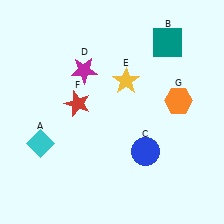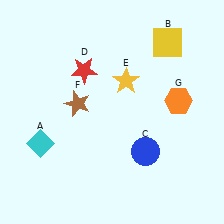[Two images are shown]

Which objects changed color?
B changed from teal to yellow. D changed from magenta to red. F changed from red to brown.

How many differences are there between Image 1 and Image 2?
There are 3 differences between the two images.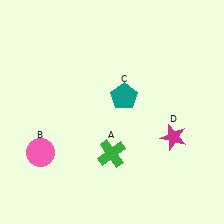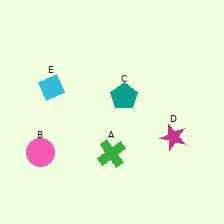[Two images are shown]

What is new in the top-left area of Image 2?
A cyan diamond (E) was added in the top-left area of Image 2.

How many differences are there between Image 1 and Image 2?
There is 1 difference between the two images.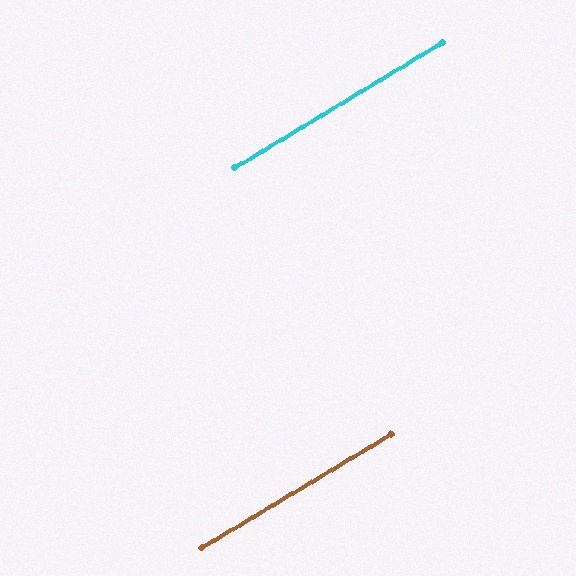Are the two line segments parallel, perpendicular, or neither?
Parallel — their directions differ by only 0.4°.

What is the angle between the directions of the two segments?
Approximately 0 degrees.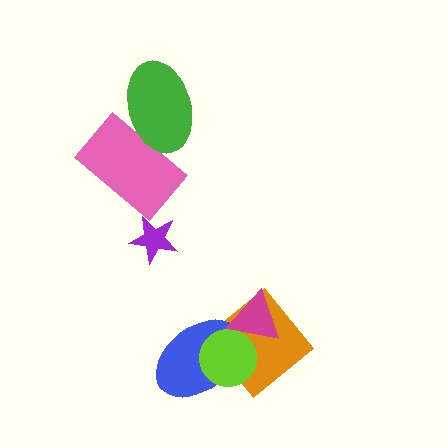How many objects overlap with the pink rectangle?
1 object overlaps with the pink rectangle.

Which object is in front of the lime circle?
The magenta triangle is in front of the lime circle.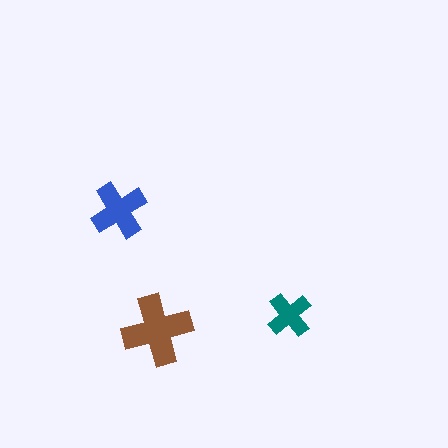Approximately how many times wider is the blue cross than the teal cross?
About 1.5 times wider.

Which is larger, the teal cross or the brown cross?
The brown one.